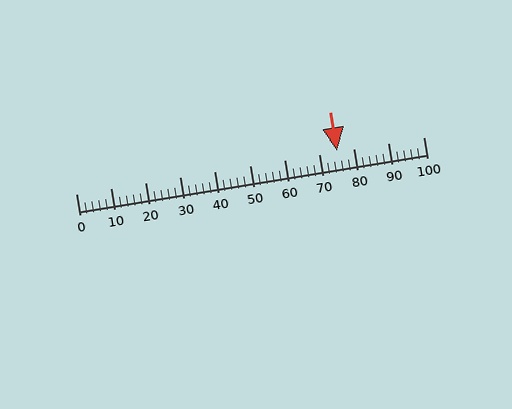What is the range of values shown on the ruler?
The ruler shows values from 0 to 100.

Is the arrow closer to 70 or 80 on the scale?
The arrow is closer to 80.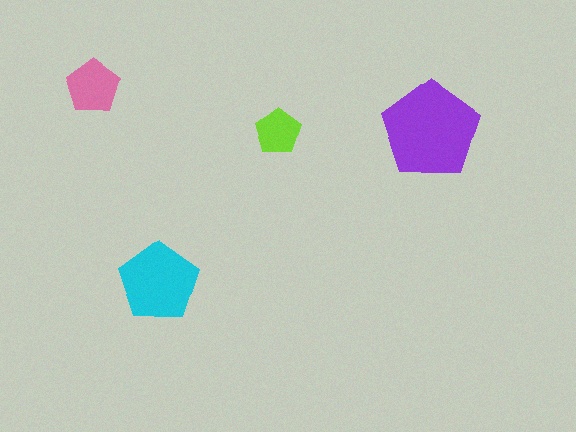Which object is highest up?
The pink pentagon is topmost.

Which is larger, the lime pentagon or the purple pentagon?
The purple one.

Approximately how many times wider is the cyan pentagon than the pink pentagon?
About 1.5 times wider.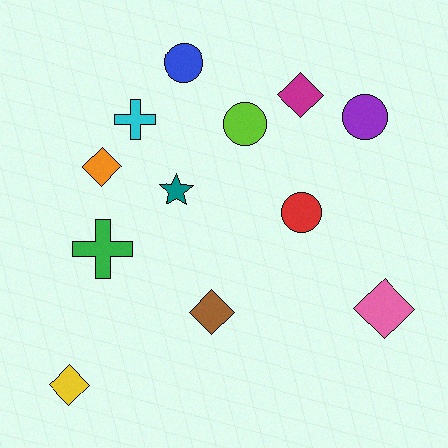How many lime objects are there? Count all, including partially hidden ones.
There is 1 lime object.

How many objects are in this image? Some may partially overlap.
There are 12 objects.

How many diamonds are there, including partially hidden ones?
There are 5 diamonds.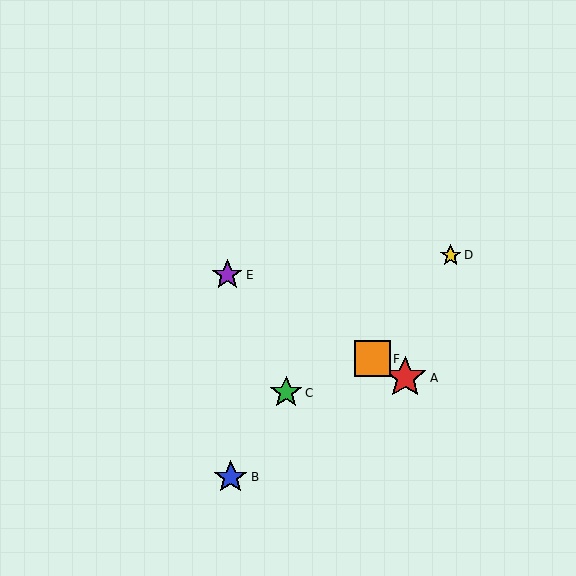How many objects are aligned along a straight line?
3 objects (A, E, F) are aligned along a straight line.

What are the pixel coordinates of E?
Object E is at (227, 275).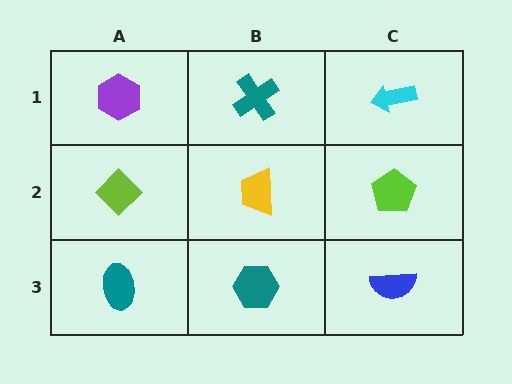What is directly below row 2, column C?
A blue semicircle.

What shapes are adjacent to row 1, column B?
A yellow trapezoid (row 2, column B), a purple hexagon (row 1, column A), a cyan arrow (row 1, column C).